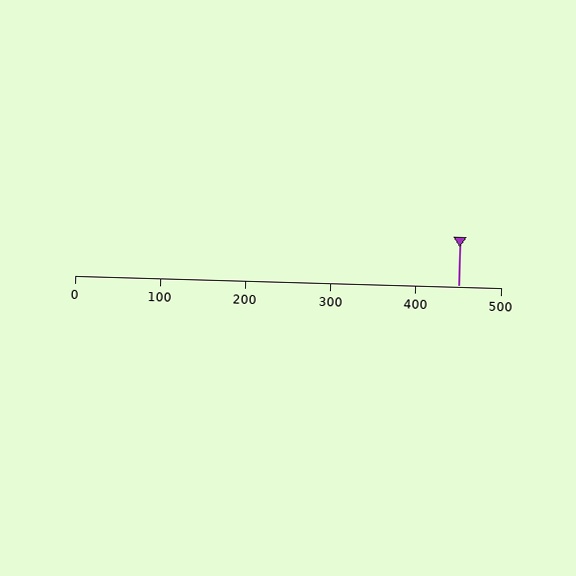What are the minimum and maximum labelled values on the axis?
The axis runs from 0 to 500.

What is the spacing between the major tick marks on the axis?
The major ticks are spaced 100 apart.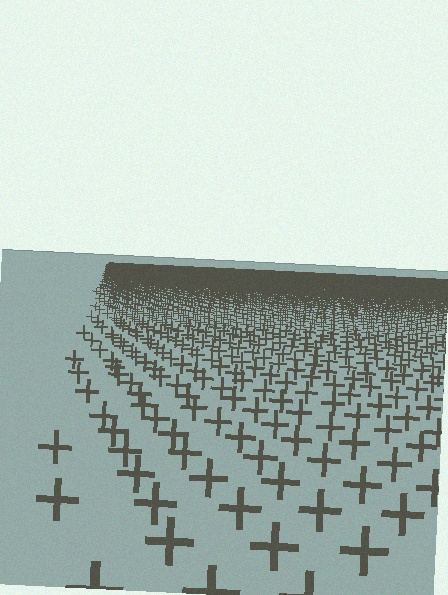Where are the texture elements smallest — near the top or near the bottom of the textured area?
Near the top.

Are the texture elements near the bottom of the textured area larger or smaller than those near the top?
Larger. Near the bottom, elements are closer to the viewer and appear at a bigger on-screen size.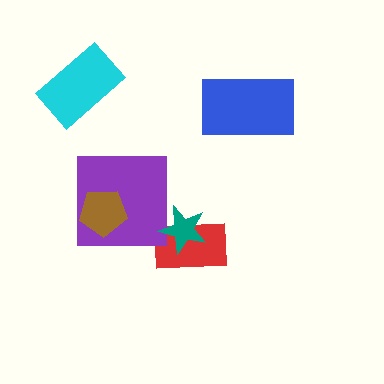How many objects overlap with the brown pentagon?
1 object overlaps with the brown pentagon.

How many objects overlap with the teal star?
1 object overlaps with the teal star.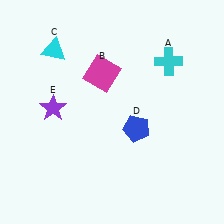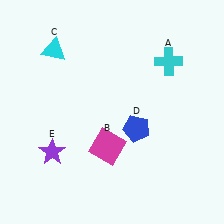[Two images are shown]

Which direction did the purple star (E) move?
The purple star (E) moved down.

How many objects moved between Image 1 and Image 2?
2 objects moved between the two images.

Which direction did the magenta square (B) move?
The magenta square (B) moved down.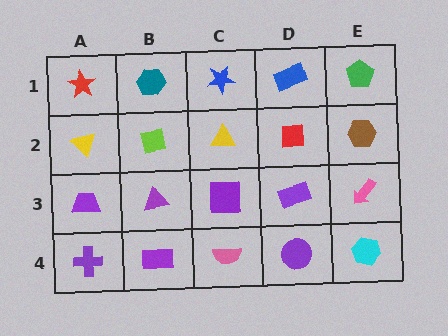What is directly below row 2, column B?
A purple triangle.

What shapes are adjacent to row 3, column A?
A yellow triangle (row 2, column A), a purple cross (row 4, column A), a purple triangle (row 3, column B).